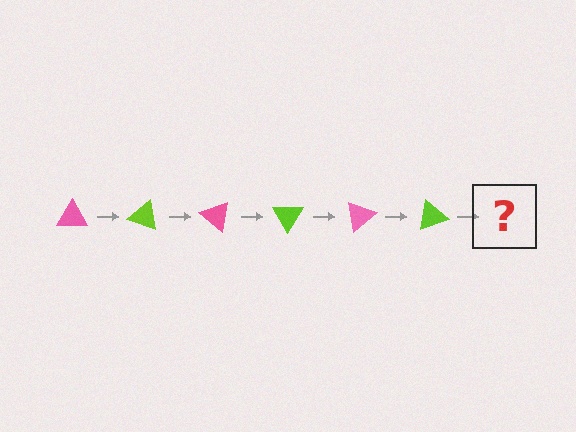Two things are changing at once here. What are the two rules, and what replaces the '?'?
The two rules are that it rotates 20 degrees each step and the color cycles through pink and lime. The '?' should be a pink triangle, rotated 120 degrees from the start.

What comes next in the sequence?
The next element should be a pink triangle, rotated 120 degrees from the start.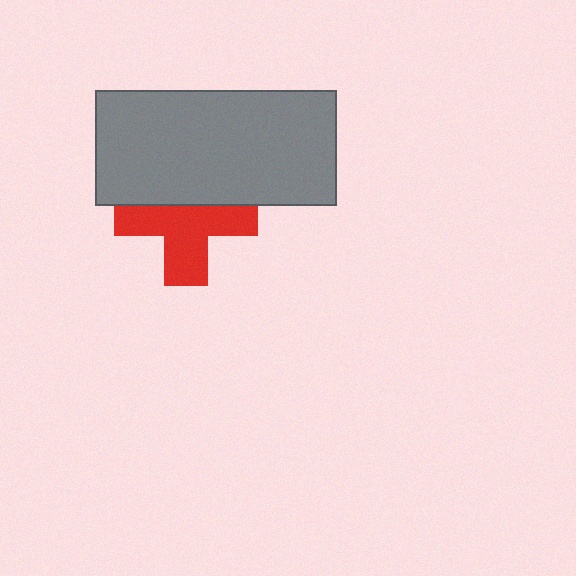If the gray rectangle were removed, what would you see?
You would see the complete red cross.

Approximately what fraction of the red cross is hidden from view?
Roughly 39% of the red cross is hidden behind the gray rectangle.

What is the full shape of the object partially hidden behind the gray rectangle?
The partially hidden object is a red cross.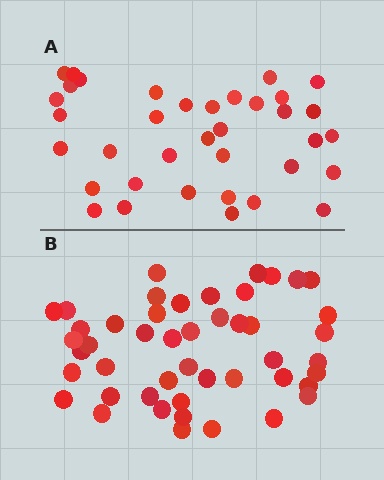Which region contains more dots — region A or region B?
Region B (the bottom region) has more dots.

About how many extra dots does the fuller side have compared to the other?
Region B has roughly 12 or so more dots than region A.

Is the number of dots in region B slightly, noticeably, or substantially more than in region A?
Region B has noticeably more, but not dramatically so. The ratio is roughly 1.3 to 1.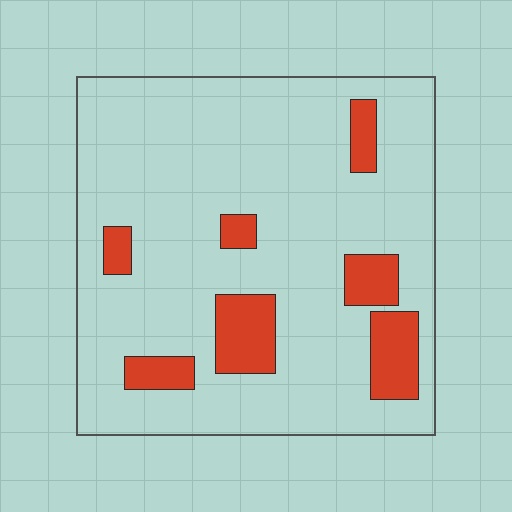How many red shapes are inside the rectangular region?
7.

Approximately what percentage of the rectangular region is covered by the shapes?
Approximately 15%.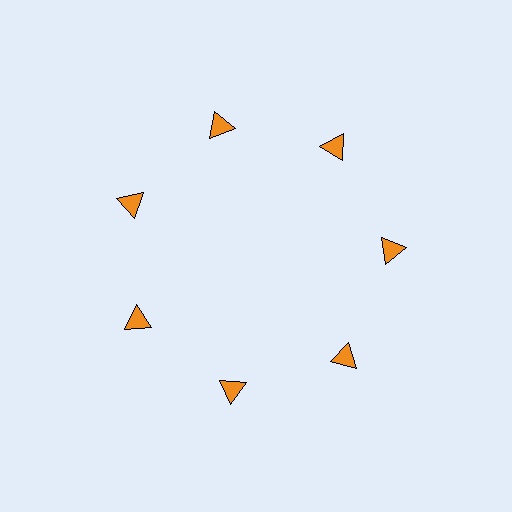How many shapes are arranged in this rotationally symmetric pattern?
There are 7 shapes, arranged in 7 groups of 1.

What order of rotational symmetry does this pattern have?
This pattern has 7-fold rotational symmetry.